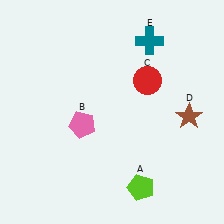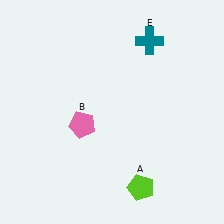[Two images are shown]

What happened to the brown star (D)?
The brown star (D) was removed in Image 2. It was in the bottom-right area of Image 1.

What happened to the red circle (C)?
The red circle (C) was removed in Image 2. It was in the top-right area of Image 1.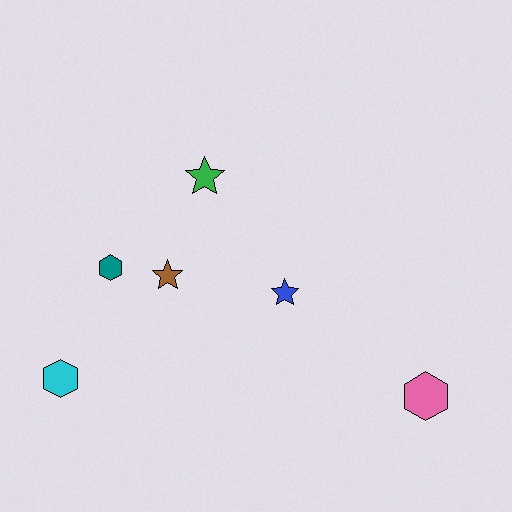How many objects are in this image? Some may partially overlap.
There are 6 objects.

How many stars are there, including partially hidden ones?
There are 3 stars.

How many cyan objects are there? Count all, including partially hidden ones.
There is 1 cyan object.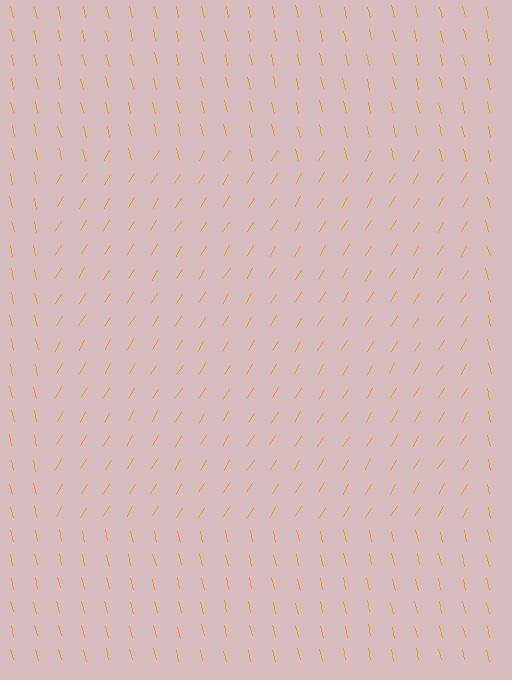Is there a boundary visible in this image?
Yes, there is a texture boundary formed by a change in line orientation.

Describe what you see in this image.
The image is filled with small orange line segments. A rectangle region in the image has lines oriented differently from the surrounding lines, creating a visible texture boundary.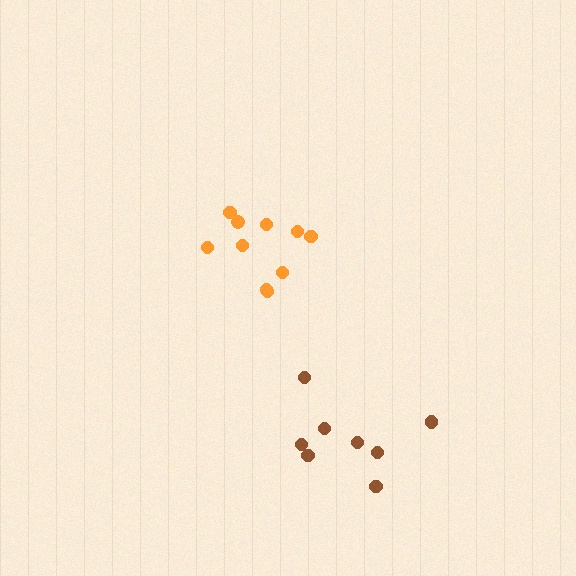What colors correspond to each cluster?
The clusters are colored: orange, brown.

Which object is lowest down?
The brown cluster is bottommost.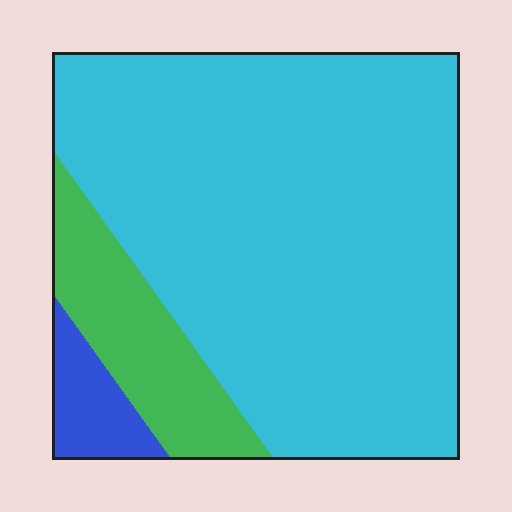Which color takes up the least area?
Blue, at roughly 5%.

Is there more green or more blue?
Green.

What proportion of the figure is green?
Green takes up about one sixth (1/6) of the figure.